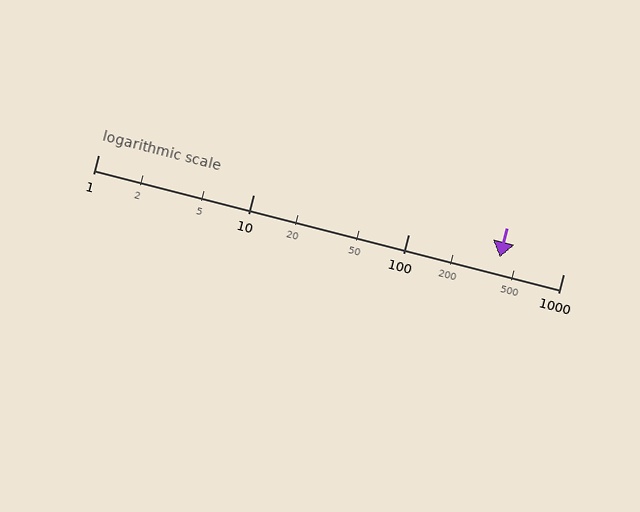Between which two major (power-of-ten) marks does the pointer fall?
The pointer is between 100 and 1000.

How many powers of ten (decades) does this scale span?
The scale spans 3 decades, from 1 to 1000.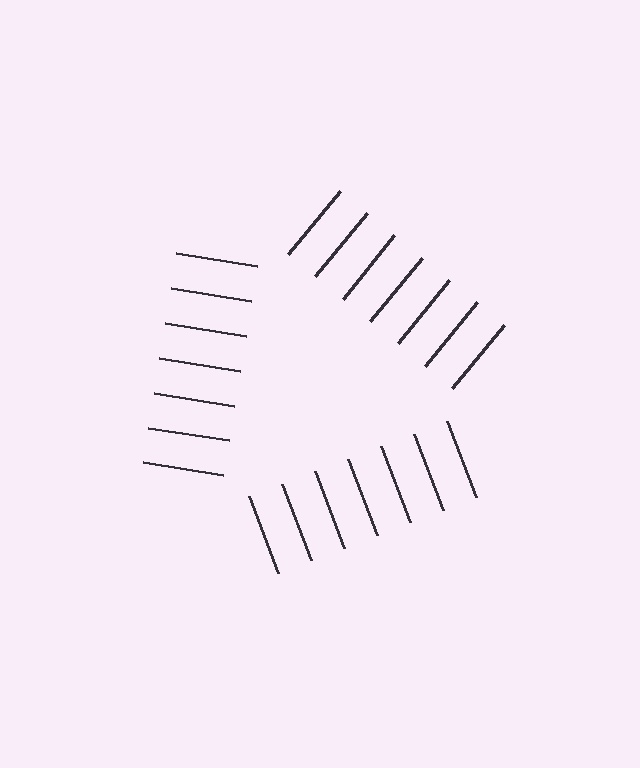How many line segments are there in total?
21 — 7 along each of the 3 edges.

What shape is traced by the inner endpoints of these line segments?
An illusory triangle — the line segments terminate on its edges but no continuous stroke is drawn.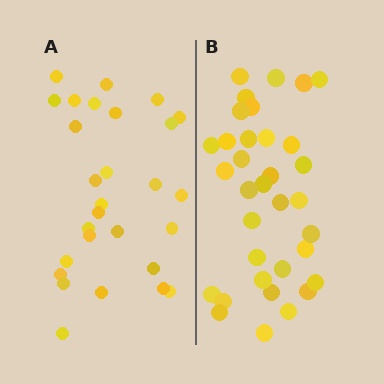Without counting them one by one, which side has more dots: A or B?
Region B (the right region) has more dots.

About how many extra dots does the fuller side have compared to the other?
Region B has about 6 more dots than region A.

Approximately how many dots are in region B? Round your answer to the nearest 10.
About 30 dots. (The exact count is 34, which rounds to 30.)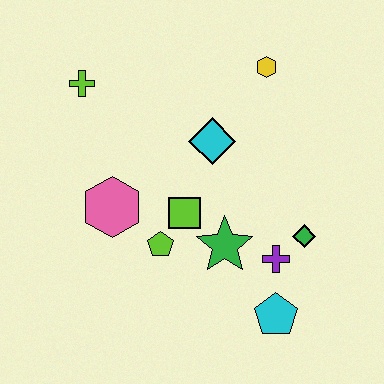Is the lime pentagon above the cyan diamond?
No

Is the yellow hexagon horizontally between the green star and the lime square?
No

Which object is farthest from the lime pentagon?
The yellow hexagon is farthest from the lime pentagon.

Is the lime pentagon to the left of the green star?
Yes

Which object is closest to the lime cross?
The pink hexagon is closest to the lime cross.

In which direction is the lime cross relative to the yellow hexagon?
The lime cross is to the left of the yellow hexagon.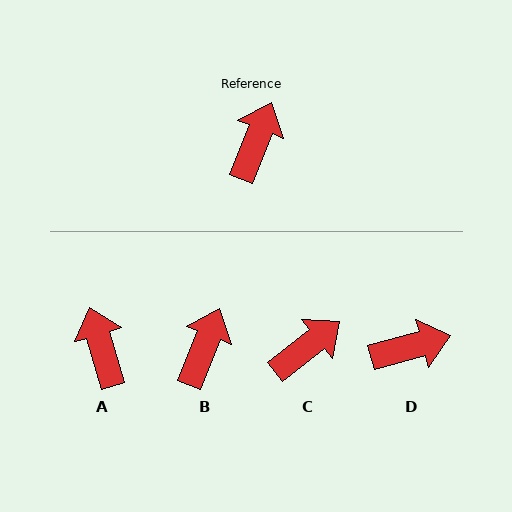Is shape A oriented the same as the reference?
No, it is off by about 38 degrees.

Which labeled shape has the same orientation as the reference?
B.